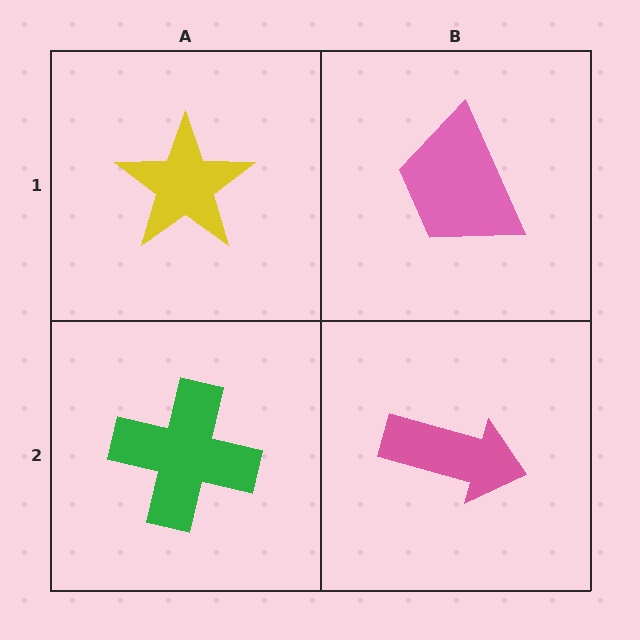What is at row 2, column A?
A green cross.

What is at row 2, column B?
A pink arrow.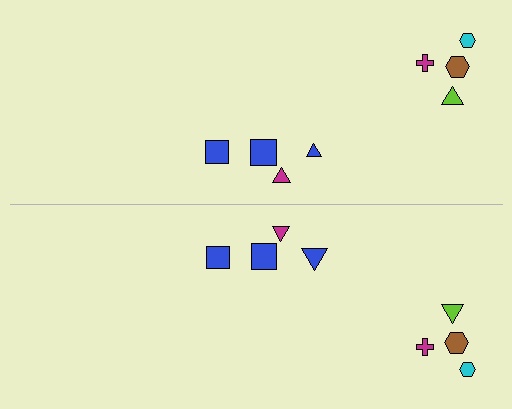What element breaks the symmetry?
The blue triangle on the bottom side has a different size than its mirror counterpart.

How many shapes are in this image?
There are 16 shapes in this image.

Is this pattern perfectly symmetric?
No, the pattern is not perfectly symmetric. The blue triangle on the bottom side has a different size than its mirror counterpart.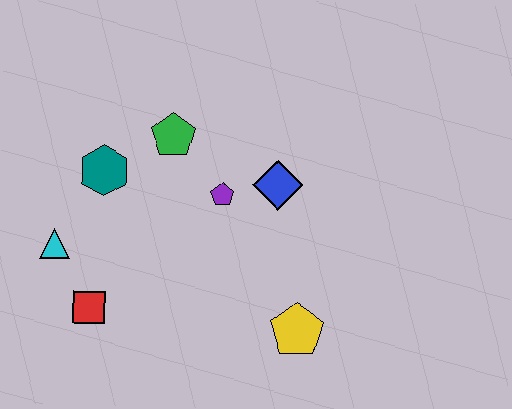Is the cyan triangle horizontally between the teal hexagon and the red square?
No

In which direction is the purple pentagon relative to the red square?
The purple pentagon is to the right of the red square.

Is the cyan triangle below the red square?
No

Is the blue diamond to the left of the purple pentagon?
No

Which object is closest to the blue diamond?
The purple pentagon is closest to the blue diamond.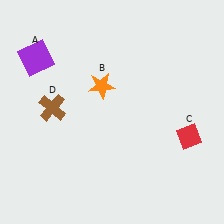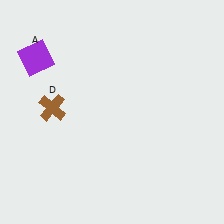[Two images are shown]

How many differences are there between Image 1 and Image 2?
There are 2 differences between the two images.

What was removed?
The orange star (B), the red diamond (C) were removed in Image 2.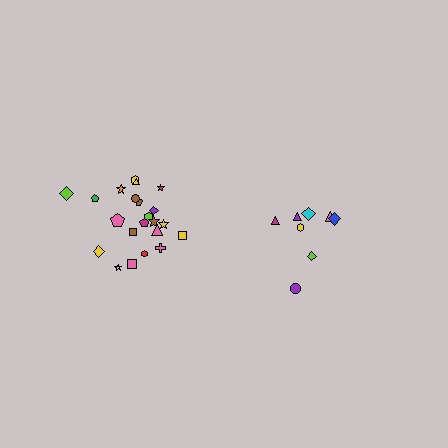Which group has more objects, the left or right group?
The left group.